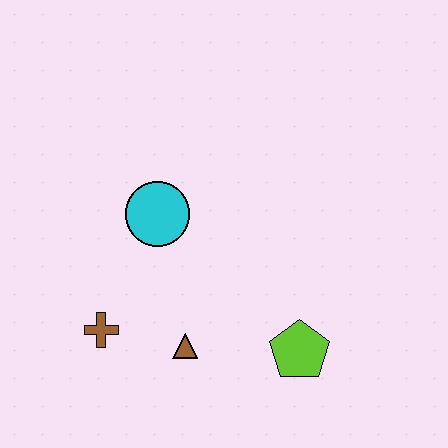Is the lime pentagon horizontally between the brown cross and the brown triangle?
No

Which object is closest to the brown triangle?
The brown cross is closest to the brown triangle.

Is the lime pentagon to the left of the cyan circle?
No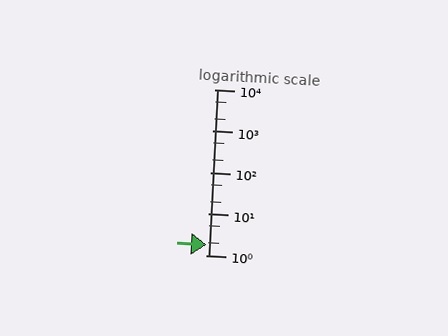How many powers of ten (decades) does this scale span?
The scale spans 4 decades, from 1 to 10000.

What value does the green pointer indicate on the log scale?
The pointer indicates approximately 1.8.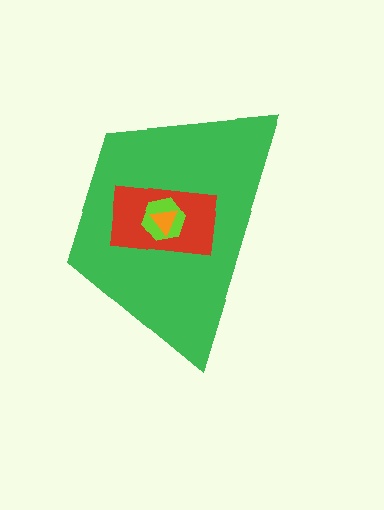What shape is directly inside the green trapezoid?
The red rectangle.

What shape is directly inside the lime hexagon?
The orange triangle.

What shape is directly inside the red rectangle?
The lime hexagon.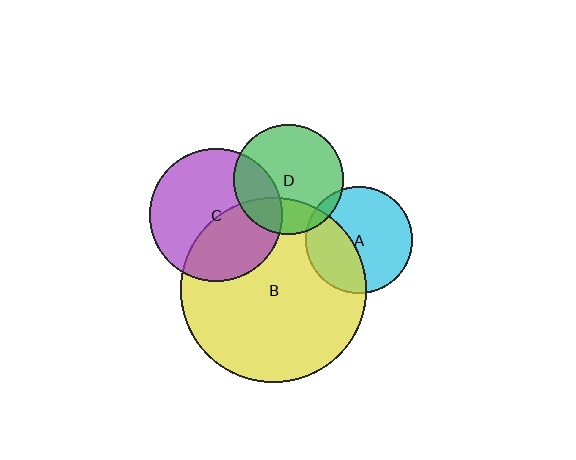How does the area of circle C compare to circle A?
Approximately 1.6 times.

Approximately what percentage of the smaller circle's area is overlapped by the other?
Approximately 25%.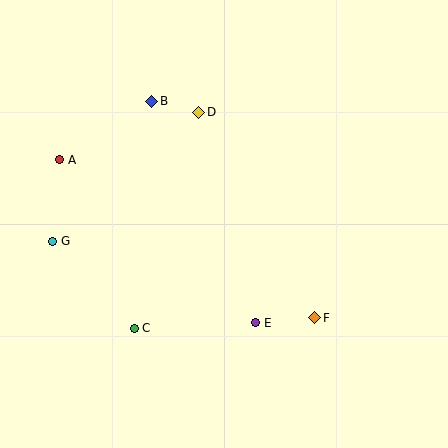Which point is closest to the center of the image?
Point E at (256, 323) is closest to the center.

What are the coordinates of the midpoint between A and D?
The midpoint between A and D is at (129, 136).